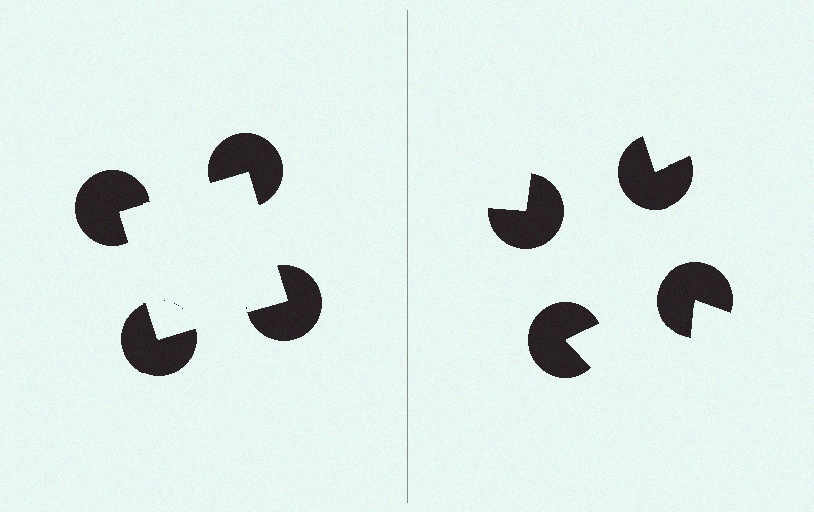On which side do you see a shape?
An illusory square appears on the left side. On the right side the wedge cuts are rotated, so no coherent shape forms.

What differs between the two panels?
The pac-man discs are positioned identically on both sides; only the wedge orientations differ. On the left they align to a square; on the right they are misaligned.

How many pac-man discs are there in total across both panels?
8 — 4 on each side.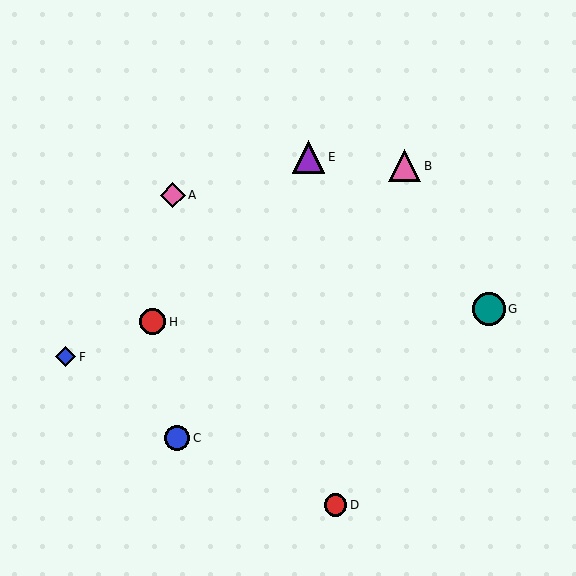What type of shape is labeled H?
Shape H is a red circle.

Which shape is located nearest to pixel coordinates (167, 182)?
The pink diamond (labeled A) at (173, 195) is nearest to that location.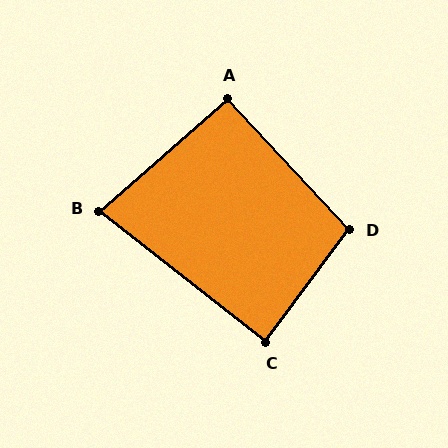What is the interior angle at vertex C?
Approximately 88 degrees (approximately right).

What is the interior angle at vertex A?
Approximately 92 degrees (approximately right).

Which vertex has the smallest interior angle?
B, at approximately 80 degrees.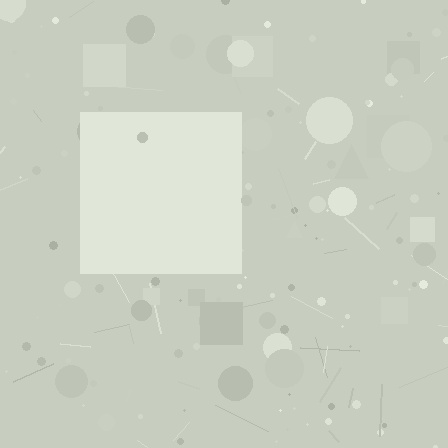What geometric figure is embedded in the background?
A square is embedded in the background.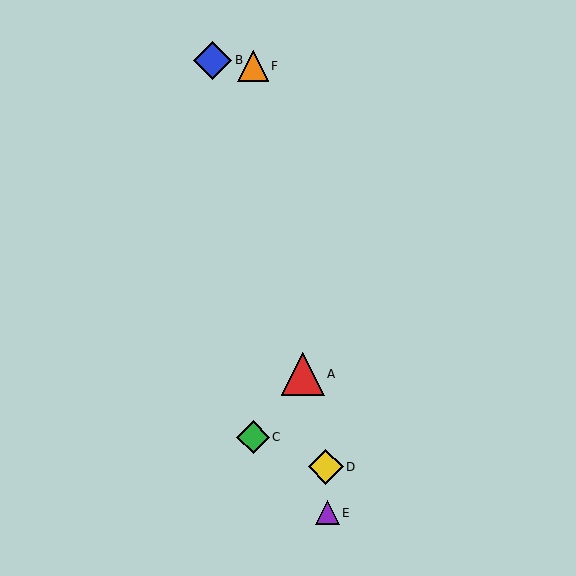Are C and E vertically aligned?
No, C is at x≈253 and E is at x≈327.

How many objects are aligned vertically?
2 objects (C, F) are aligned vertically.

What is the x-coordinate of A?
Object A is at x≈303.